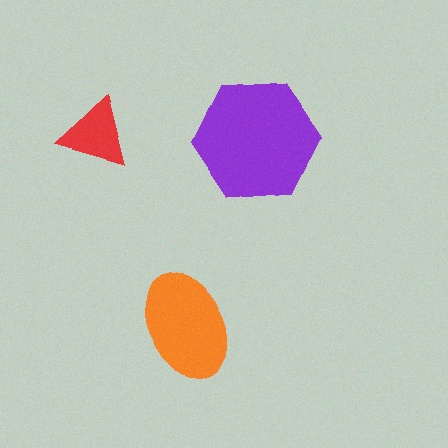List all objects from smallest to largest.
The red triangle, the orange ellipse, the purple hexagon.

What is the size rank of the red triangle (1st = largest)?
3rd.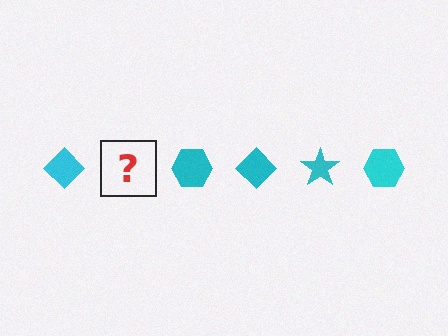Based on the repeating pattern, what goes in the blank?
The blank should be a cyan star.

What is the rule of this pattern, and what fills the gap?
The rule is that the pattern cycles through diamond, star, hexagon shapes in cyan. The gap should be filled with a cyan star.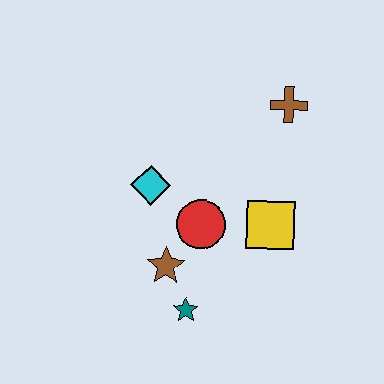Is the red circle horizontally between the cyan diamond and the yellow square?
Yes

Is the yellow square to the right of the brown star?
Yes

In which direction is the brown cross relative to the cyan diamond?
The brown cross is to the right of the cyan diamond.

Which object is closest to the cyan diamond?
The red circle is closest to the cyan diamond.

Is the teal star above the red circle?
No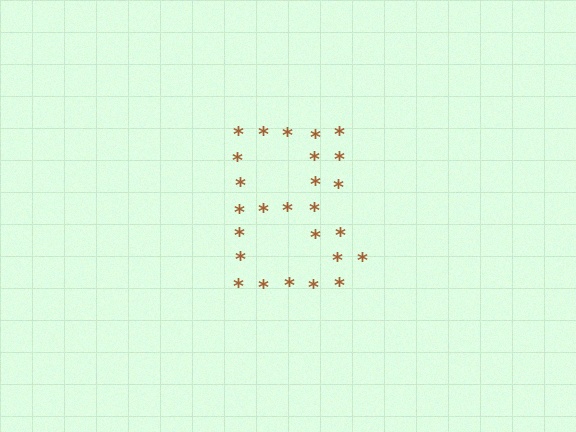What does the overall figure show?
The overall figure shows the letter B.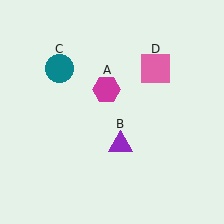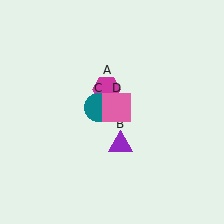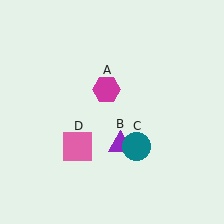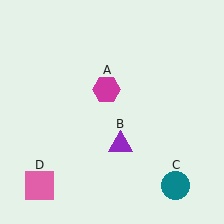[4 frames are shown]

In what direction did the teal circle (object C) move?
The teal circle (object C) moved down and to the right.